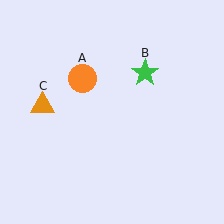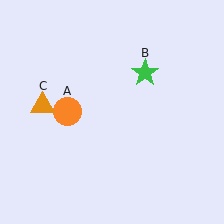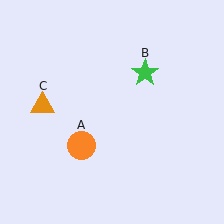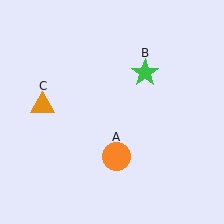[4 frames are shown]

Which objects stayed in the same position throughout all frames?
Green star (object B) and orange triangle (object C) remained stationary.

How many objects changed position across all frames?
1 object changed position: orange circle (object A).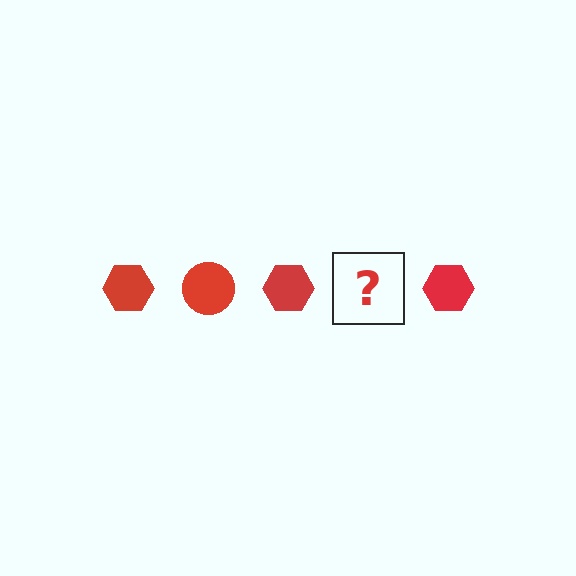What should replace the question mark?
The question mark should be replaced with a red circle.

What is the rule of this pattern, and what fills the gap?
The rule is that the pattern cycles through hexagon, circle shapes in red. The gap should be filled with a red circle.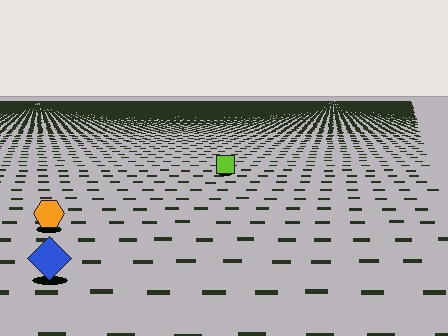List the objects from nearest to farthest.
From nearest to farthest: the blue diamond, the orange hexagon, the lime square.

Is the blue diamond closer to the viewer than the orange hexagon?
Yes. The blue diamond is closer — you can tell from the texture gradient: the ground texture is coarser near it.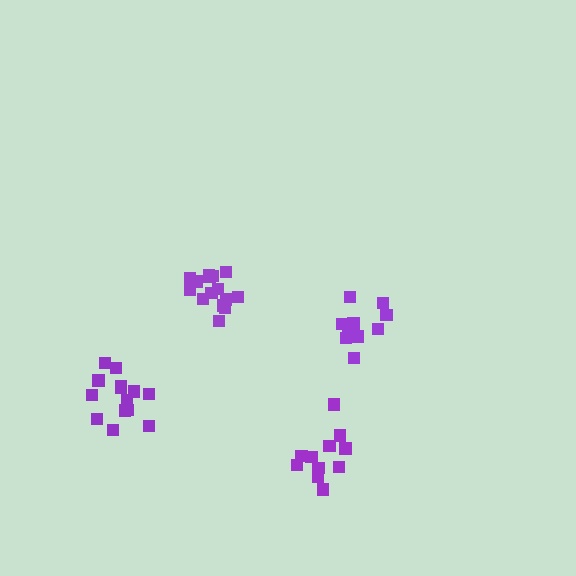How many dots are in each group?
Group 1: 10 dots, Group 2: 15 dots, Group 3: 14 dots, Group 4: 11 dots (50 total).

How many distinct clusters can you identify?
There are 4 distinct clusters.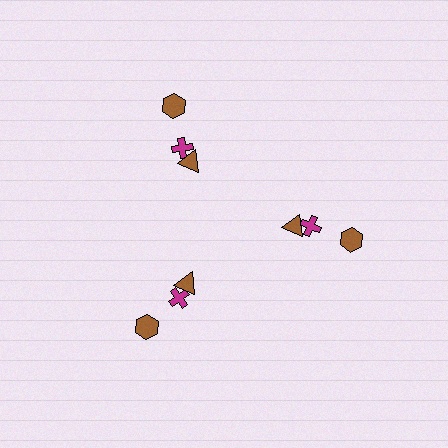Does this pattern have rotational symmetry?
Yes, this pattern has 3-fold rotational symmetry. It looks the same after rotating 120 degrees around the center.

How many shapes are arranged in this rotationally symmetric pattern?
There are 9 shapes, arranged in 3 groups of 3.